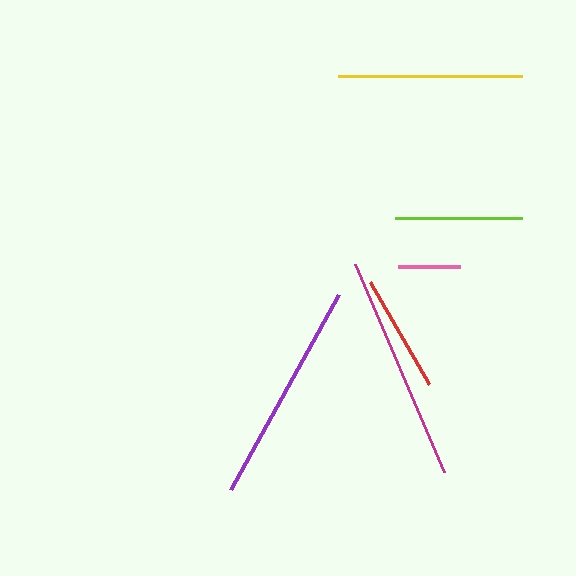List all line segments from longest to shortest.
From longest to shortest: magenta, purple, yellow, lime, red, pink.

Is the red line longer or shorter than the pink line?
The red line is longer than the pink line.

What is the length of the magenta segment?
The magenta segment is approximately 227 pixels long.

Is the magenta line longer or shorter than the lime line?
The magenta line is longer than the lime line.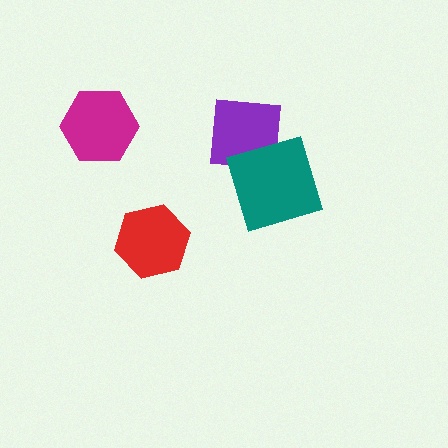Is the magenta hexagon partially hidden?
No, no other shape covers it.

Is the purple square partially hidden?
Yes, it is partially covered by another shape.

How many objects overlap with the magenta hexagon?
0 objects overlap with the magenta hexagon.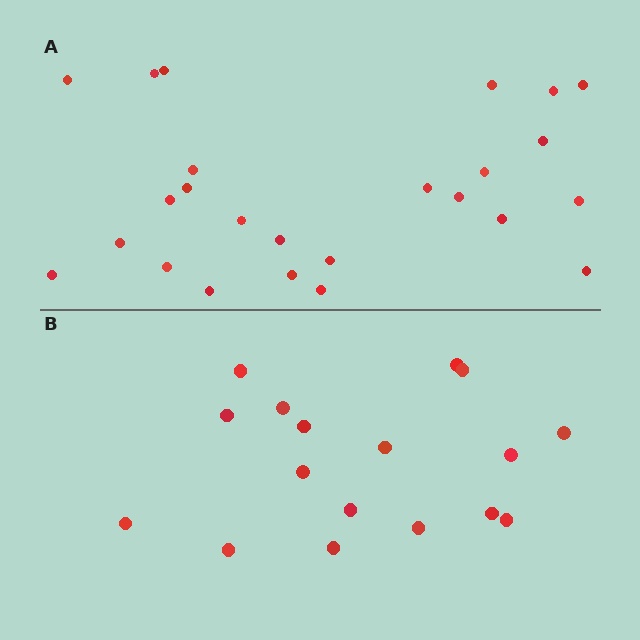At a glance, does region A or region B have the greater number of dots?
Region A (the top region) has more dots.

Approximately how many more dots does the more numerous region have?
Region A has roughly 8 or so more dots than region B.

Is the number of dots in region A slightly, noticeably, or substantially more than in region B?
Region A has substantially more. The ratio is roughly 1.5 to 1.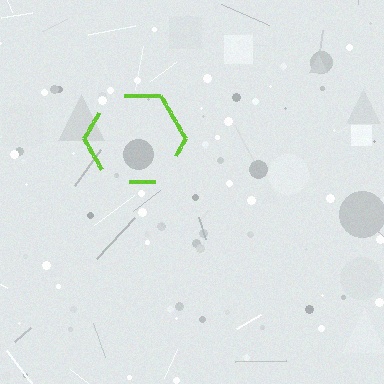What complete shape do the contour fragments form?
The contour fragments form a hexagon.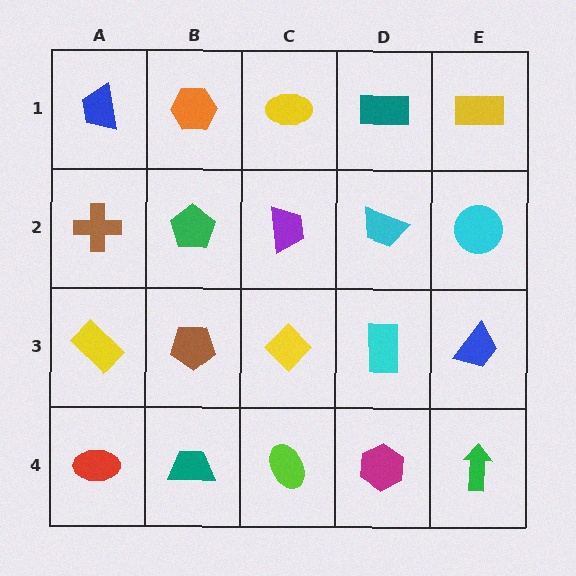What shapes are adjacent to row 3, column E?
A cyan circle (row 2, column E), a green arrow (row 4, column E), a cyan rectangle (row 3, column D).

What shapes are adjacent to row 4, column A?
A yellow rectangle (row 3, column A), a teal trapezoid (row 4, column B).